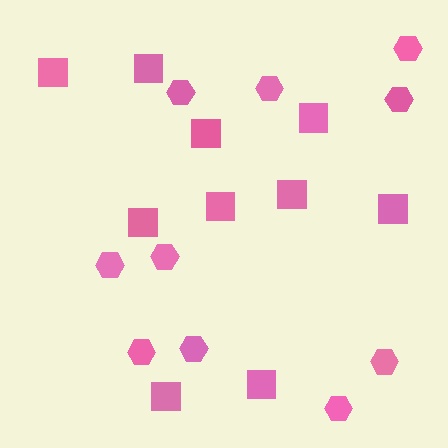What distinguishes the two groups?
There are 2 groups: one group of squares (10) and one group of hexagons (10).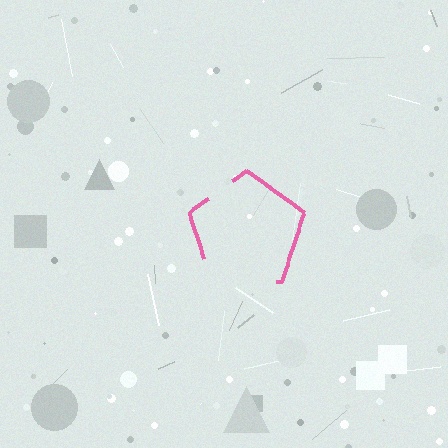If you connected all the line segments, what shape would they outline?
They would outline a pentagon.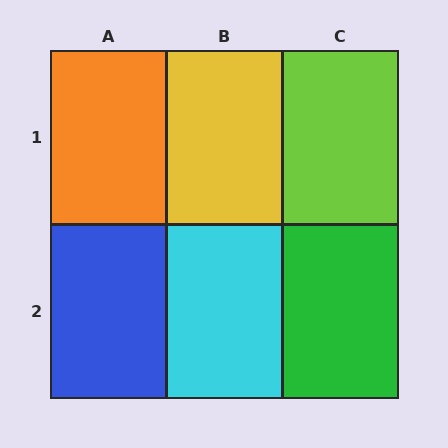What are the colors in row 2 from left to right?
Blue, cyan, green.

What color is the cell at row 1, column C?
Lime.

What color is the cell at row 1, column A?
Orange.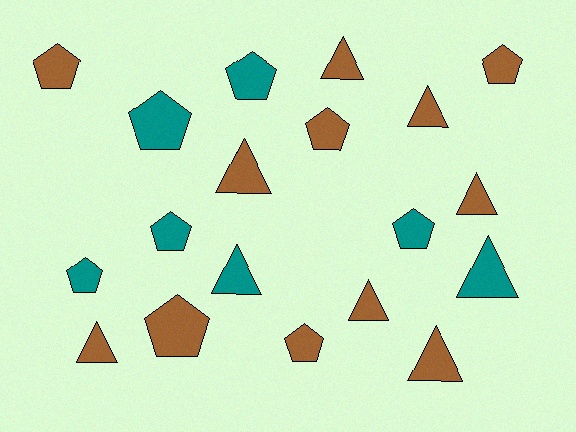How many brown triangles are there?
There are 7 brown triangles.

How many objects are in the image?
There are 19 objects.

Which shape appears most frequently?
Pentagon, with 10 objects.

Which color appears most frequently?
Brown, with 12 objects.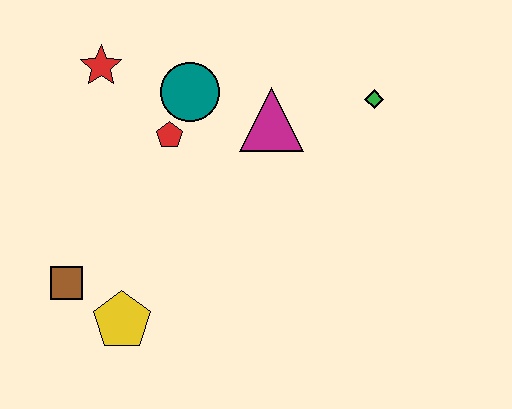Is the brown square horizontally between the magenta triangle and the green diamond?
No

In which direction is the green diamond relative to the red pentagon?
The green diamond is to the right of the red pentagon.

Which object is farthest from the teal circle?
The yellow pentagon is farthest from the teal circle.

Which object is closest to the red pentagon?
The teal circle is closest to the red pentagon.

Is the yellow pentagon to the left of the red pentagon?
Yes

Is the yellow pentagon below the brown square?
Yes